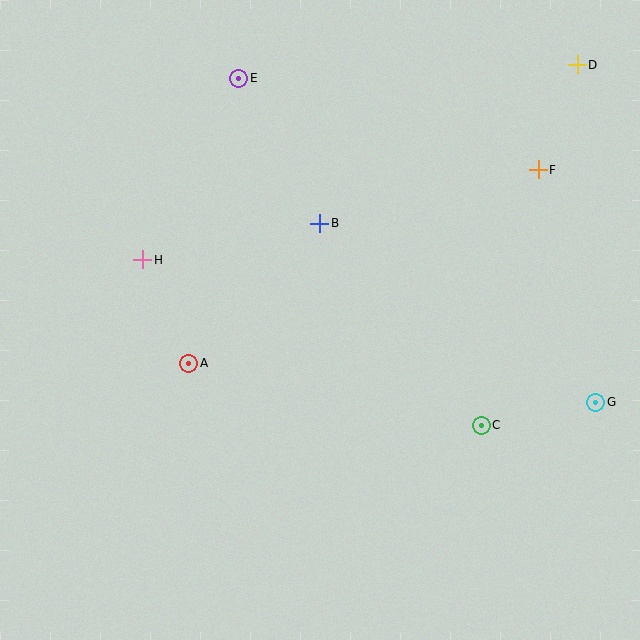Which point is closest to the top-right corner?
Point D is closest to the top-right corner.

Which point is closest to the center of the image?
Point B at (320, 223) is closest to the center.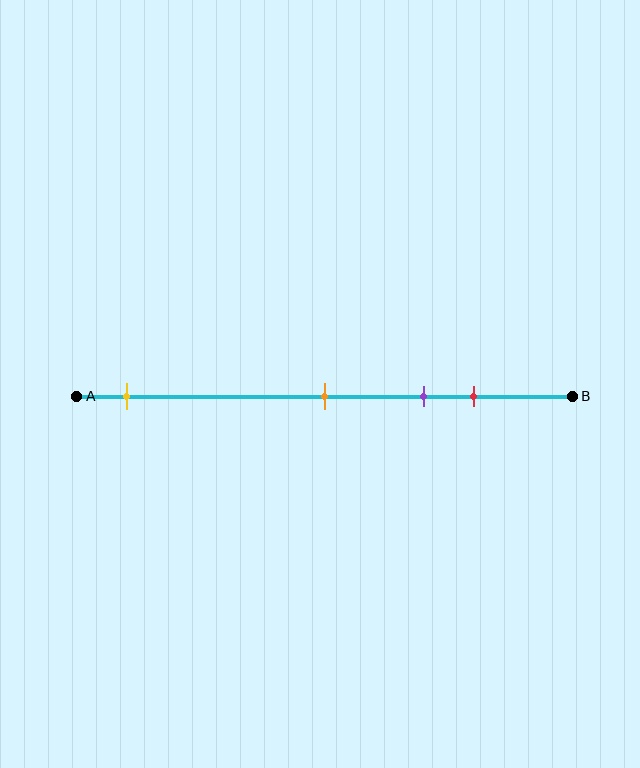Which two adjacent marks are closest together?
The purple and red marks are the closest adjacent pair.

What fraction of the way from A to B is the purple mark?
The purple mark is approximately 70% (0.7) of the way from A to B.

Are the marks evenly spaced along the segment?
No, the marks are not evenly spaced.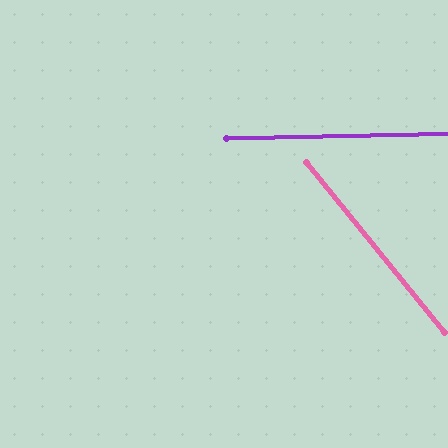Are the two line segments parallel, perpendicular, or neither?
Neither parallel nor perpendicular — they differ by about 52°.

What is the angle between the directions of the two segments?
Approximately 52 degrees.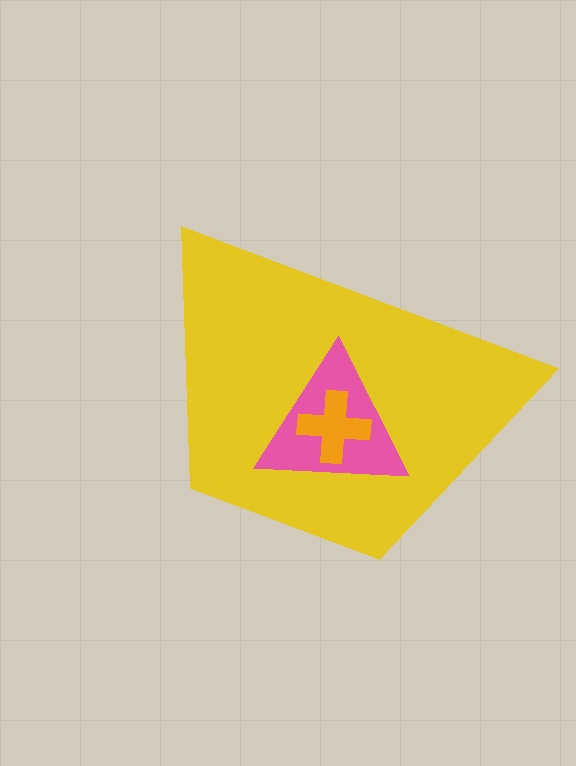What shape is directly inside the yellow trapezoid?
The pink triangle.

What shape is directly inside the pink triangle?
The orange cross.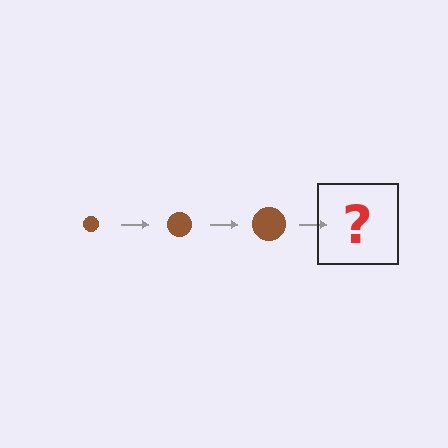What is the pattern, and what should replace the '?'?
The pattern is that the circle gets progressively larger each step. The '?' should be a brown circle, larger than the previous one.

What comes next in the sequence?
The next element should be a brown circle, larger than the previous one.